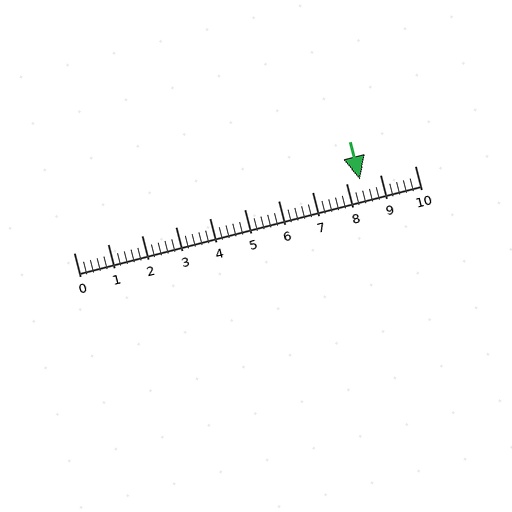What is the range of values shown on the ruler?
The ruler shows values from 0 to 10.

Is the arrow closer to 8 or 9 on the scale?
The arrow is closer to 8.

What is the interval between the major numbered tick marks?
The major tick marks are spaced 1 units apart.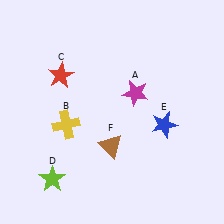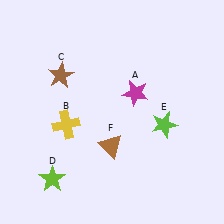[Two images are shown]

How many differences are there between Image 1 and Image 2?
There are 2 differences between the two images.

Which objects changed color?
C changed from red to brown. E changed from blue to lime.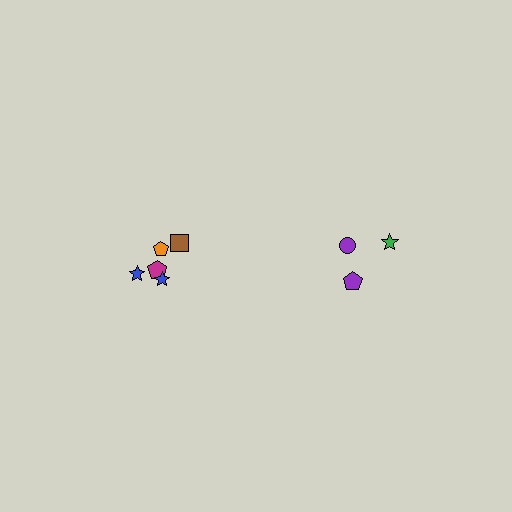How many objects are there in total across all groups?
There are 8 objects.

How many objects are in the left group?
There are 5 objects.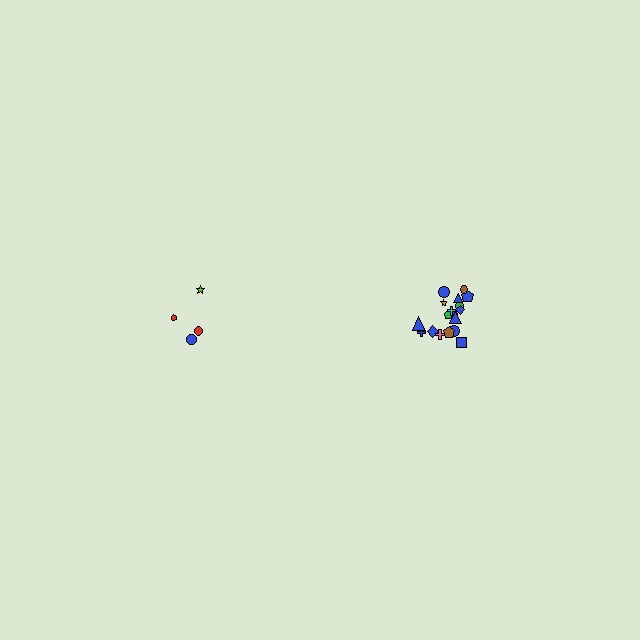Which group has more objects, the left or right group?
The right group.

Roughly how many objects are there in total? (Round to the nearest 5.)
Roughly 20 objects in total.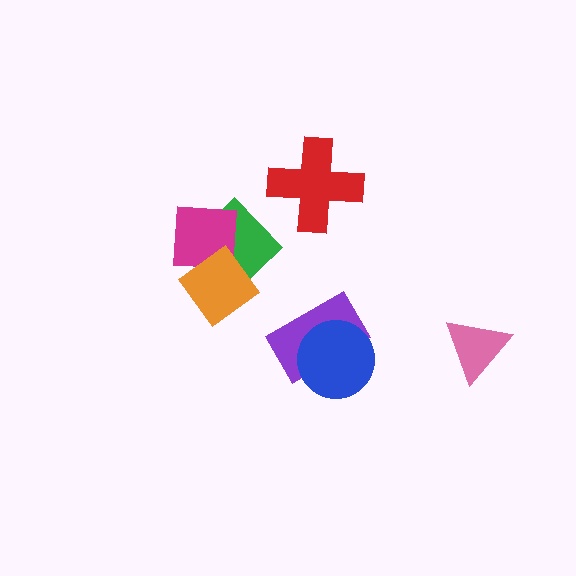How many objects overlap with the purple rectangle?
1 object overlaps with the purple rectangle.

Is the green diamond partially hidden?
Yes, it is partially covered by another shape.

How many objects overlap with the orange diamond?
2 objects overlap with the orange diamond.